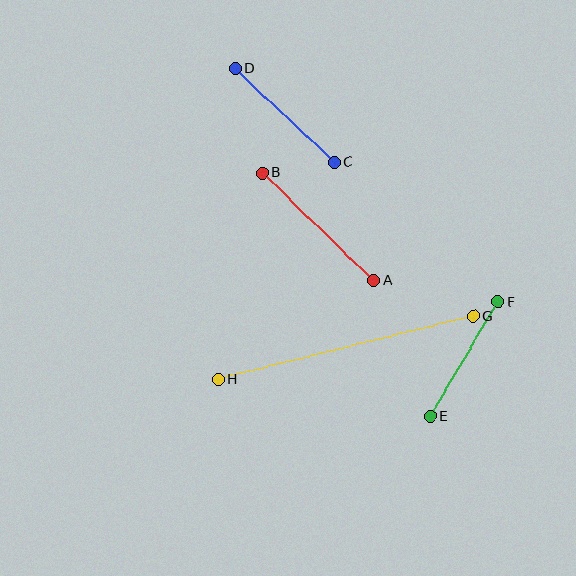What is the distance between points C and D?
The distance is approximately 137 pixels.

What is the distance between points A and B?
The distance is approximately 154 pixels.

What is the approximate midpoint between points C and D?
The midpoint is at approximately (284, 115) pixels.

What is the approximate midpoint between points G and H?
The midpoint is at approximately (346, 348) pixels.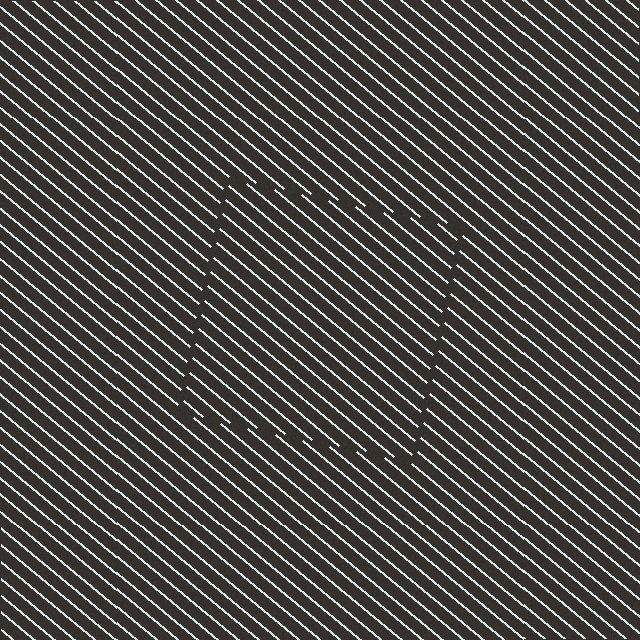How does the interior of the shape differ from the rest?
The interior of the shape contains the same grating, shifted by half a period — the contour is defined by the phase discontinuity where line-ends from the inner and outer gratings abut.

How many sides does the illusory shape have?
4 sides — the line-ends trace a square.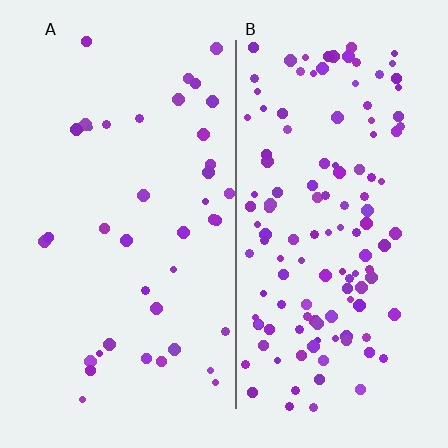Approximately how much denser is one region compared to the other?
Approximately 3.1× — region B over region A.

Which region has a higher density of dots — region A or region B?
B (the right).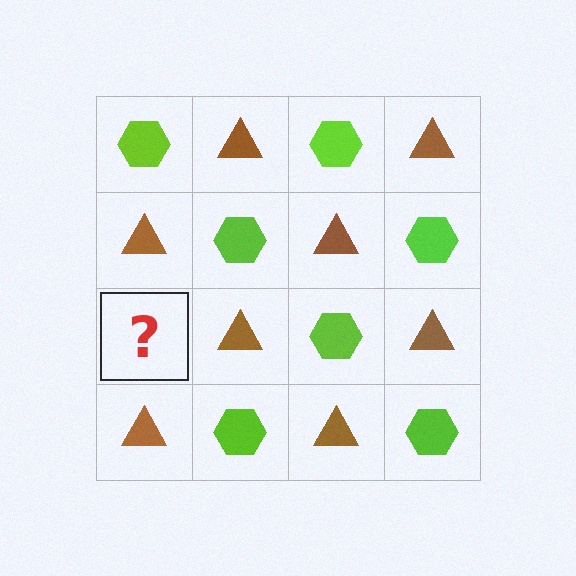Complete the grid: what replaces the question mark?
The question mark should be replaced with a lime hexagon.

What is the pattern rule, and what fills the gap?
The rule is that it alternates lime hexagon and brown triangle in a checkerboard pattern. The gap should be filled with a lime hexagon.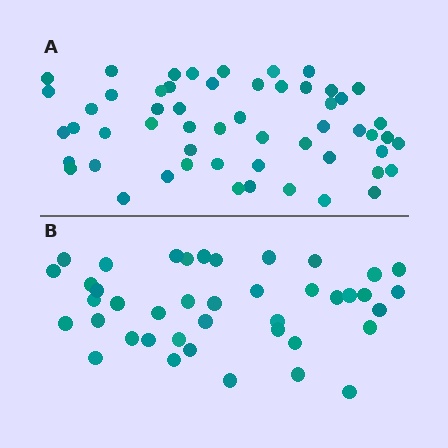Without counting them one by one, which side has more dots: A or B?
Region A (the top region) has more dots.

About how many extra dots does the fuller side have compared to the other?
Region A has approximately 15 more dots than region B.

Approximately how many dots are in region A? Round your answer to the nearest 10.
About 60 dots. (The exact count is 55, which rounds to 60.)